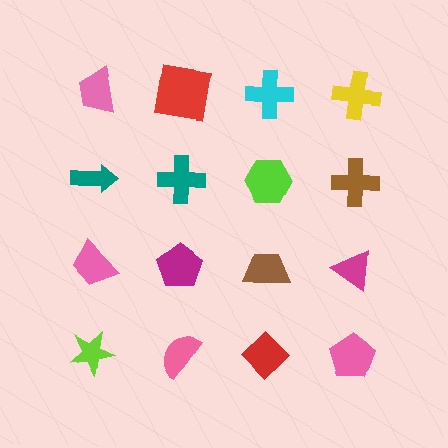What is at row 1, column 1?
A pink trapezoid.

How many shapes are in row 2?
4 shapes.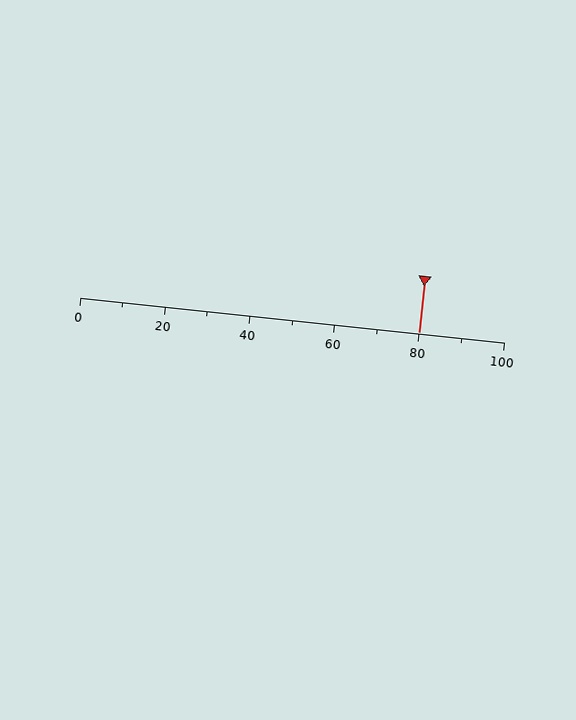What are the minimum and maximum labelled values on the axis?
The axis runs from 0 to 100.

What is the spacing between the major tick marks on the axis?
The major ticks are spaced 20 apart.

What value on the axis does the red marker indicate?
The marker indicates approximately 80.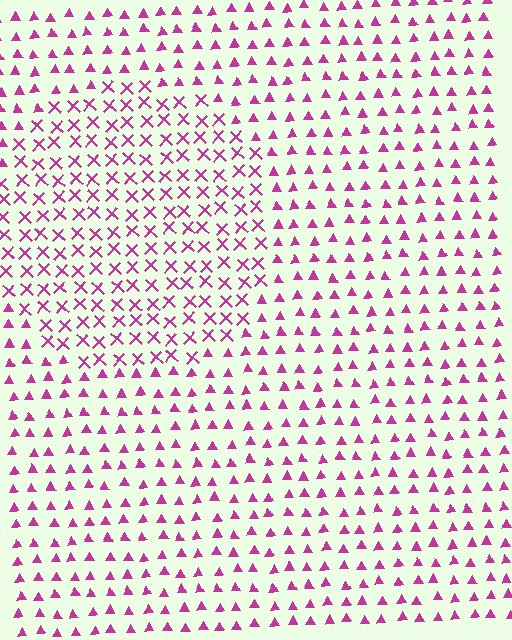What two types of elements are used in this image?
The image uses X marks inside the circle region and triangles outside it.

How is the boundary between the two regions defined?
The boundary is defined by a change in element shape: X marks inside vs. triangles outside. All elements share the same color and spacing.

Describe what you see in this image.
The image is filled with small magenta elements arranged in a uniform grid. A circle-shaped region contains X marks, while the surrounding area contains triangles. The boundary is defined purely by the change in element shape.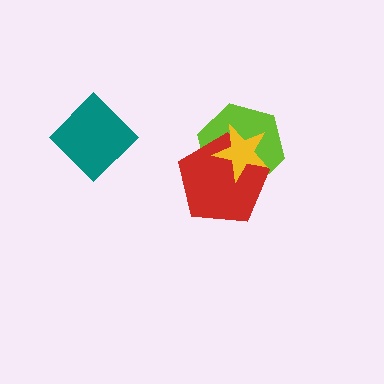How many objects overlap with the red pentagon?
2 objects overlap with the red pentagon.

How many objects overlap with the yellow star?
2 objects overlap with the yellow star.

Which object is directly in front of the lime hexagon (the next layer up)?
The red pentagon is directly in front of the lime hexagon.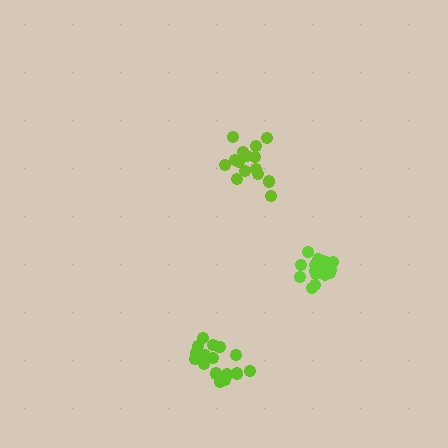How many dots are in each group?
Group 1: 15 dots, Group 2: 19 dots, Group 3: 18 dots (52 total).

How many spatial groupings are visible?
There are 3 spatial groupings.